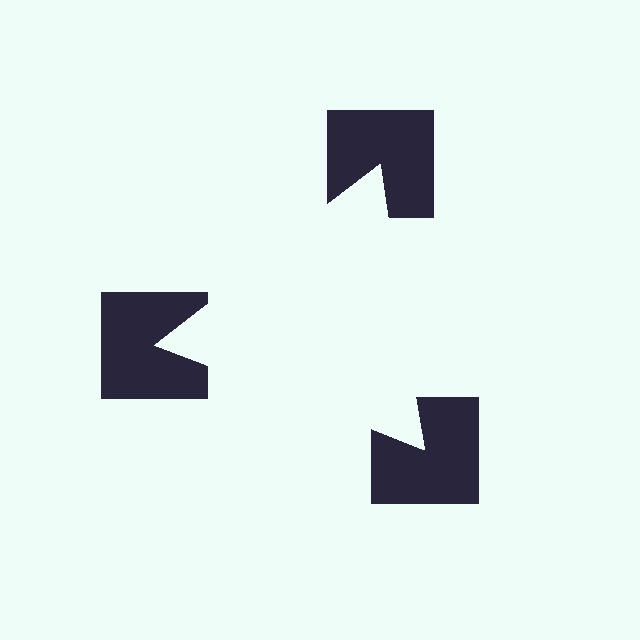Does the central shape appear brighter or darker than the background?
It typically appears slightly brighter than the background, even though no actual brightness change is drawn.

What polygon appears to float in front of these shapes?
An illusory triangle — its edges are inferred from the aligned wedge cuts in the notched squares, not physically drawn.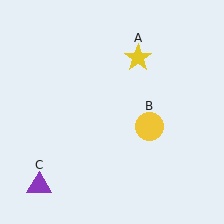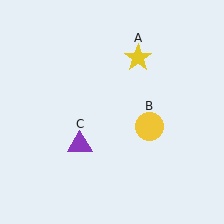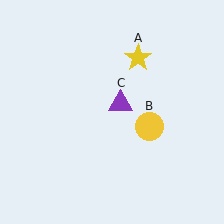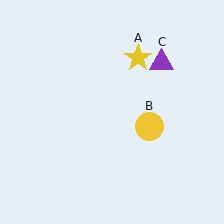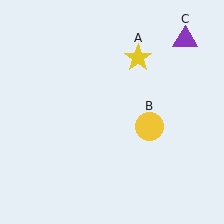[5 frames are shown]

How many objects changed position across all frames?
1 object changed position: purple triangle (object C).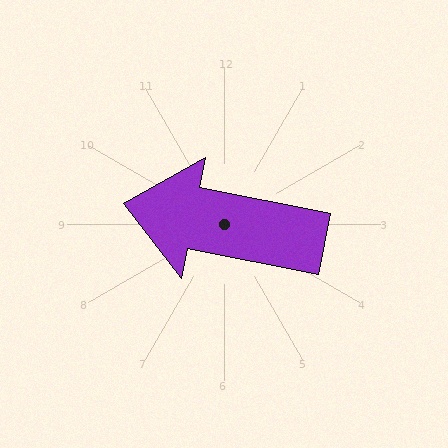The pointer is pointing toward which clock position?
Roughly 9 o'clock.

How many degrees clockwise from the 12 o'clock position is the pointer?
Approximately 281 degrees.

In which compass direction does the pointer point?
West.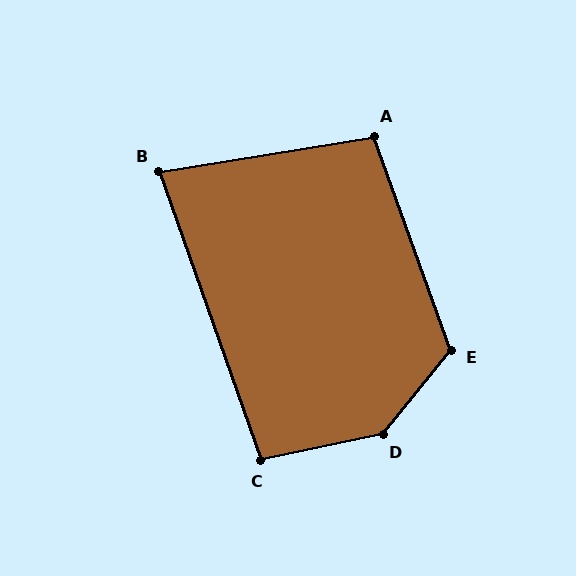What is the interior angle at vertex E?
Approximately 121 degrees (obtuse).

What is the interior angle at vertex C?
Approximately 98 degrees (obtuse).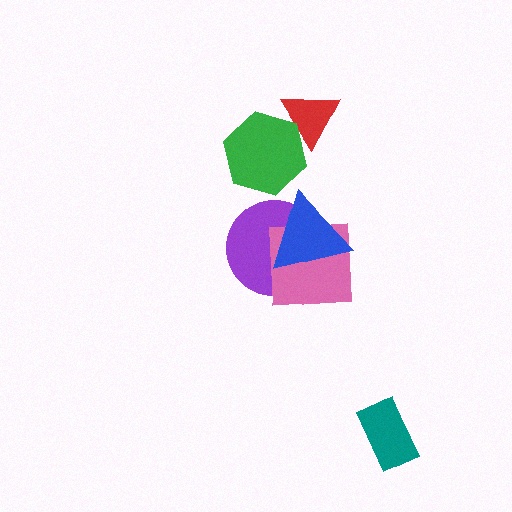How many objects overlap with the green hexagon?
1 object overlaps with the green hexagon.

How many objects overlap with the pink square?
2 objects overlap with the pink square.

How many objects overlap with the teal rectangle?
0 objects overlap with the teal rectangle.